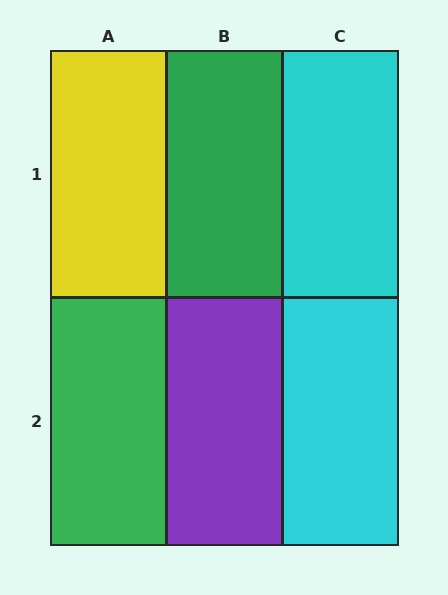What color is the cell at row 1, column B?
Green.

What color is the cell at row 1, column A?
Yellow.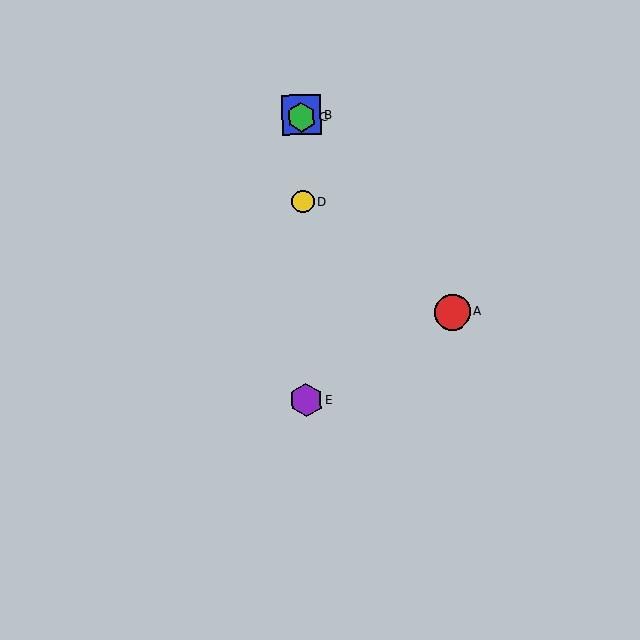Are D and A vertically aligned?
No, D is at x≈303 and A is at x≈452.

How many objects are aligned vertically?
4 objects (B, C, D, E) are aligned vertically.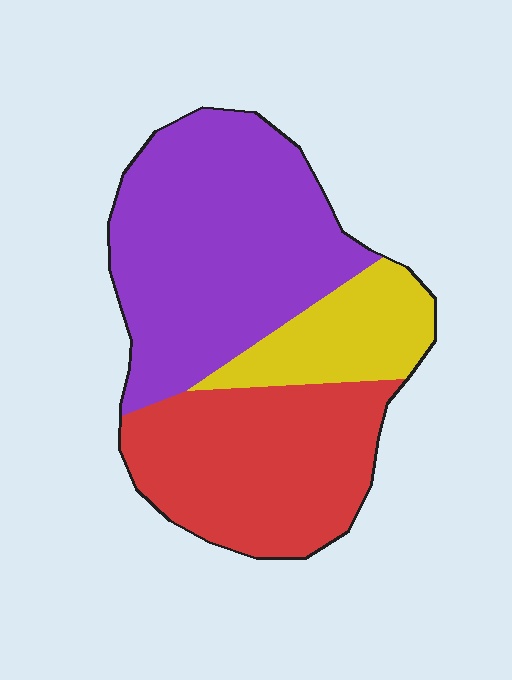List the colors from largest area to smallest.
From largest to smallest: purple, red, yellow.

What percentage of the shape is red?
Red covers 35% of the shape.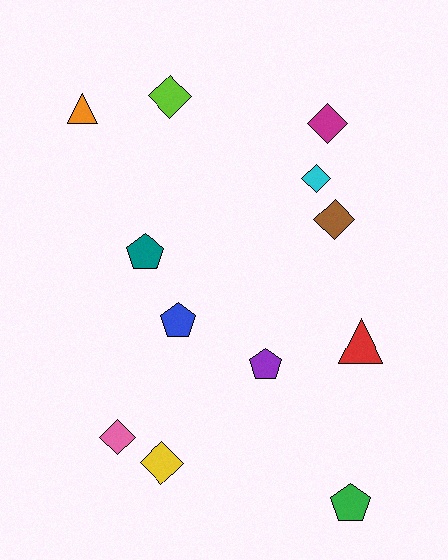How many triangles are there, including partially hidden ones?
There are 2 triangles.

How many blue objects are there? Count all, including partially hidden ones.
There is 1 blue object.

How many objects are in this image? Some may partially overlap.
There are 12 objects.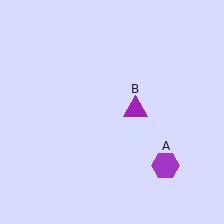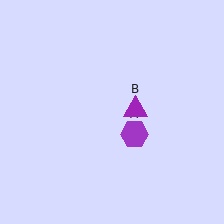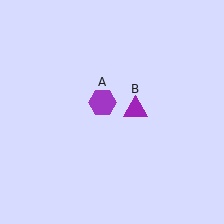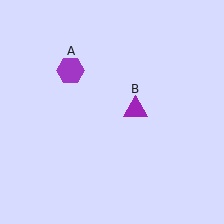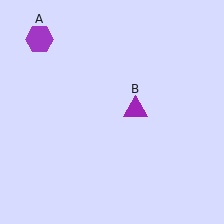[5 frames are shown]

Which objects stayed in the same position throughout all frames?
Purple triangle (object B) remained stationary.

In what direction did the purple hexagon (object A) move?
The purple hexagon (object A) moved up and to the left.